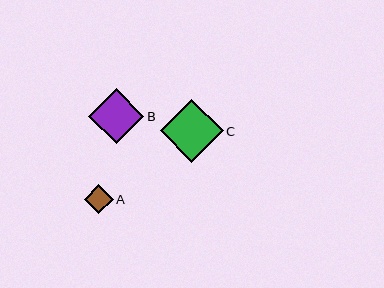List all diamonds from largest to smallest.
From largest to smallest: C, B, A.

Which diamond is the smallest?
Diamond A is the smallest with a size of approximately 29 pixels.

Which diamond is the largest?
Diamond C is the largest with a size of approximately 63 pixels.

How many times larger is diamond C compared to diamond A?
Diamond C is approximately 2.2 times the size of diamond A.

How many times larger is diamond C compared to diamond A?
Diamond C is approximately 2.2 times the size of diamond A.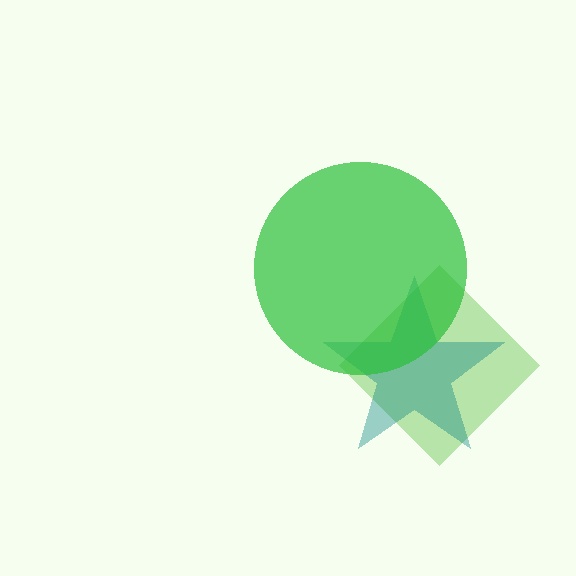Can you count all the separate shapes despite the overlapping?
Yes, there are 3 separate shapes.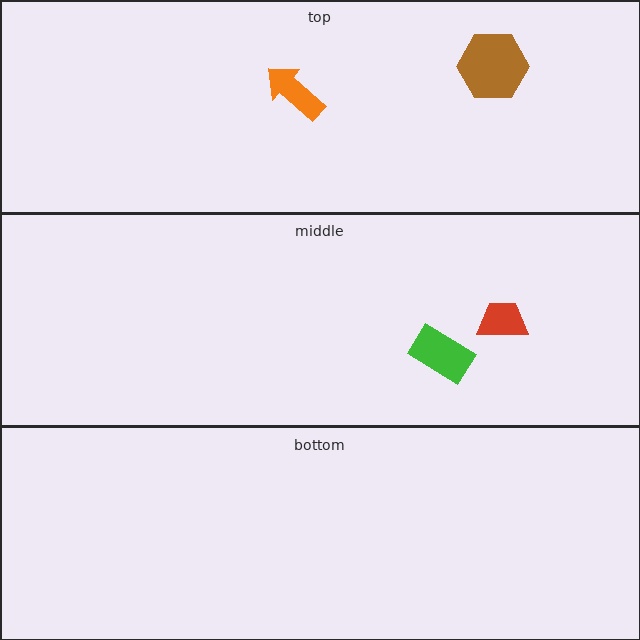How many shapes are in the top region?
2.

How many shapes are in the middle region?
2.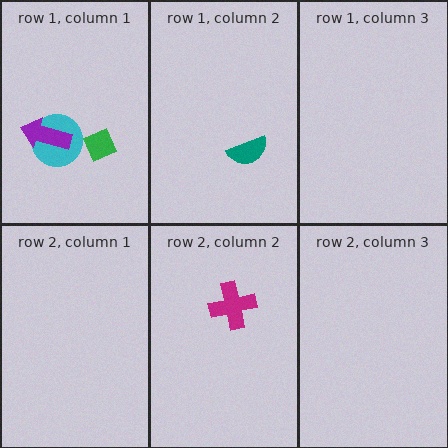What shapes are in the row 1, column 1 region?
The green diamond, the cyan circle, the purple arrow.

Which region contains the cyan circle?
The row 1, column 1 region.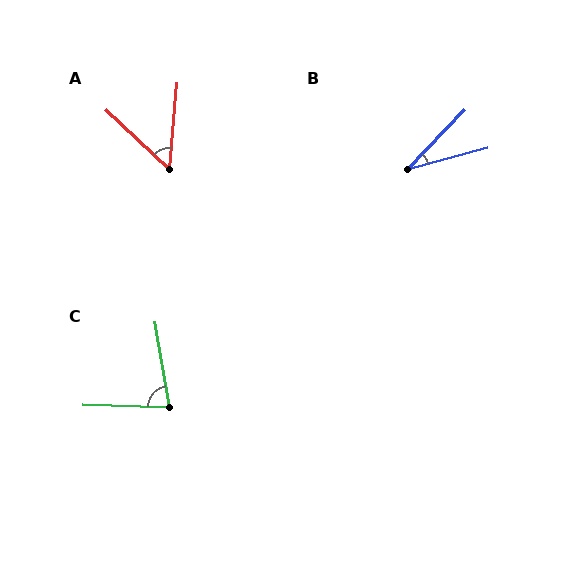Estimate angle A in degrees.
Approximately 52 degrees.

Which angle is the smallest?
B, at approximately 31 degrees.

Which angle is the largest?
C, at approximately 79 degrees.